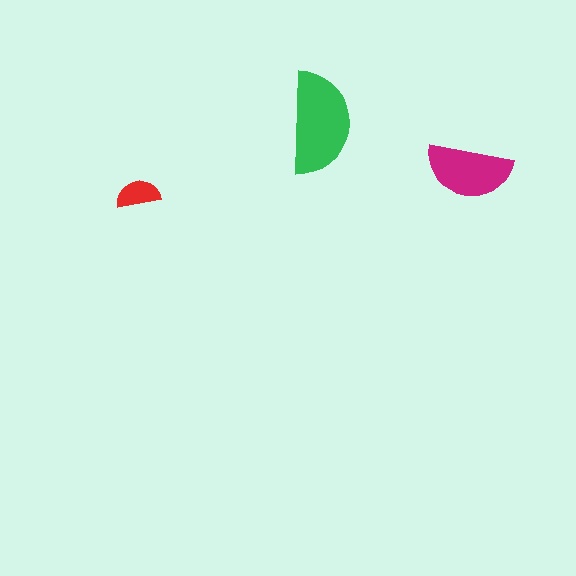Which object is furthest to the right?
The magenta semicircle is rightmost.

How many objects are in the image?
There are 3 objects in the image.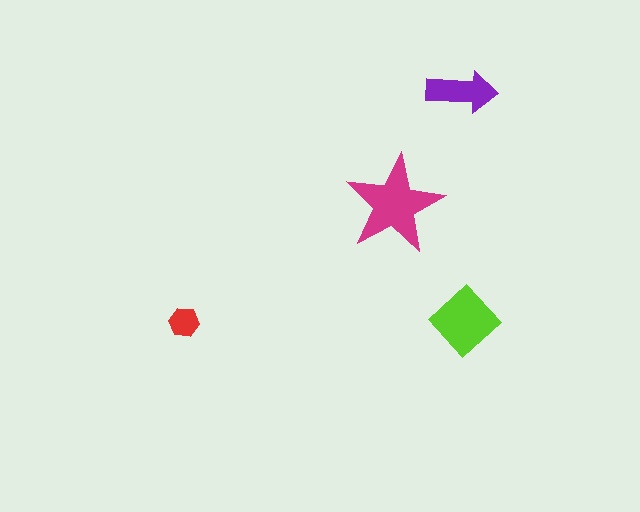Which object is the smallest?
The red hexagon.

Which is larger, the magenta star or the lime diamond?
The magenta star.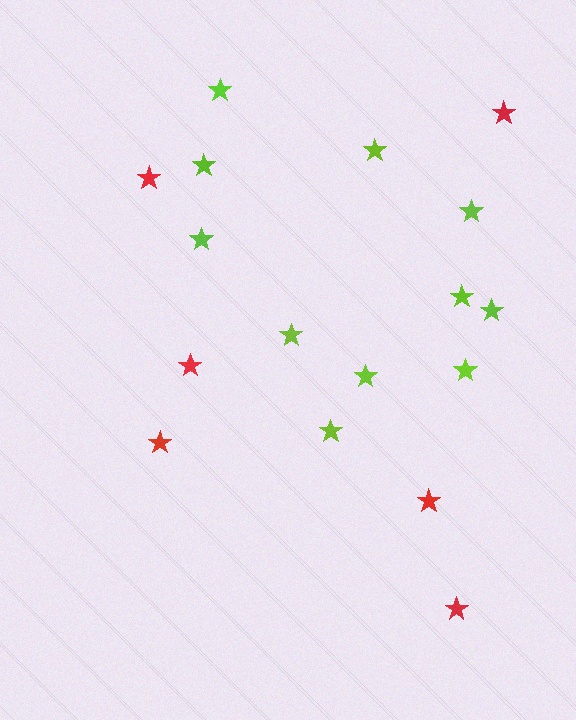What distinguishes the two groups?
There are 2 groups: one group of lime stars (11) and one group of red stars (6).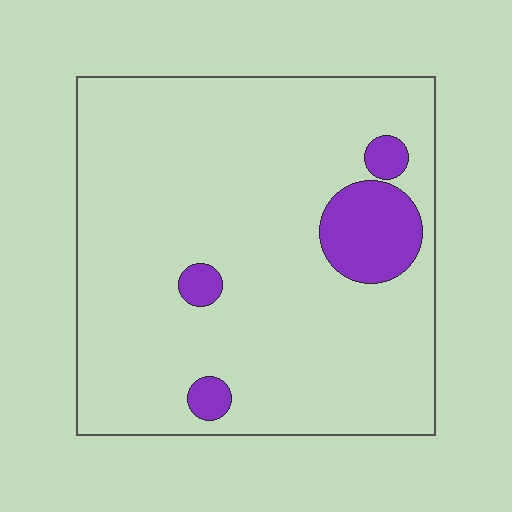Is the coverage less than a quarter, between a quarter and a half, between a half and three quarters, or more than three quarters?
Less than a quarter.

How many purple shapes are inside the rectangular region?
4.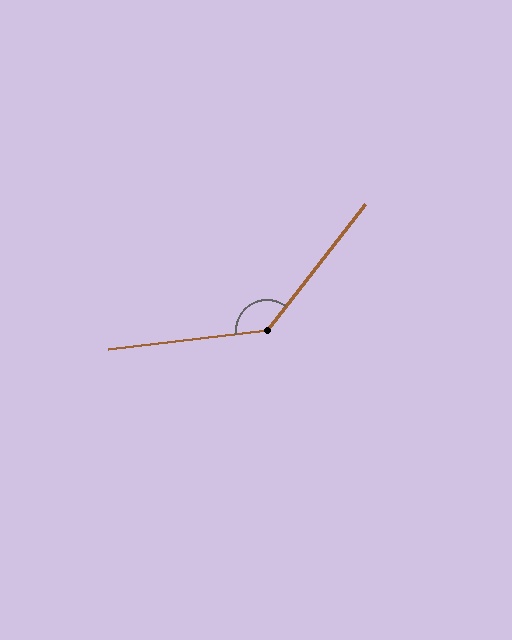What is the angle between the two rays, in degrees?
Approximately 135 degrees.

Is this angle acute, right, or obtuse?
It is obtuse.